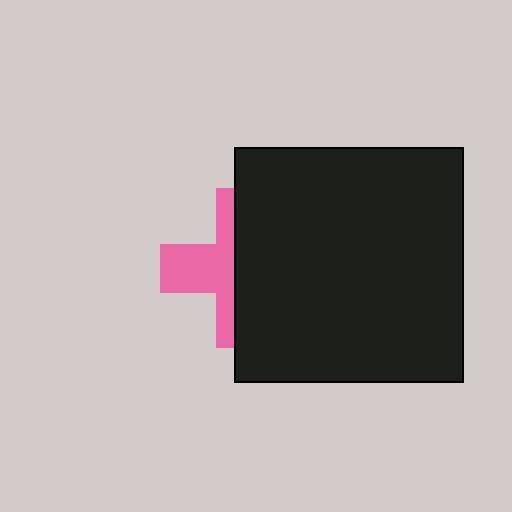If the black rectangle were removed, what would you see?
You would see the complete pink cross.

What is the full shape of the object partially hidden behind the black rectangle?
The partially hidden object is a pink cross.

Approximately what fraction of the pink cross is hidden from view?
Roughly 57% of the pink cross is hidden behind the black rectangle.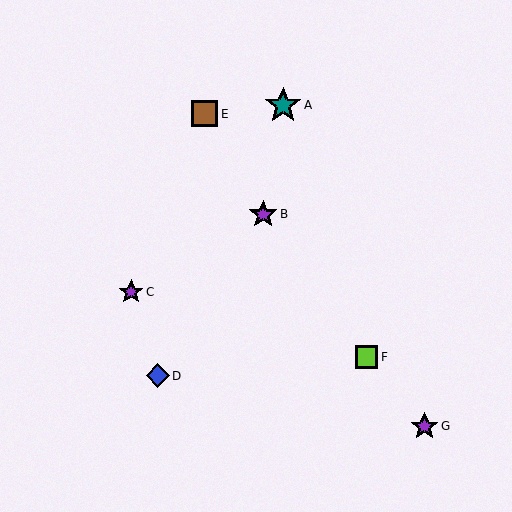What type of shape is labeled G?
Shape G is a purple star.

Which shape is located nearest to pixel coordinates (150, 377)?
The blue diamond (labeled D) at (158, 376) is nearest to that location.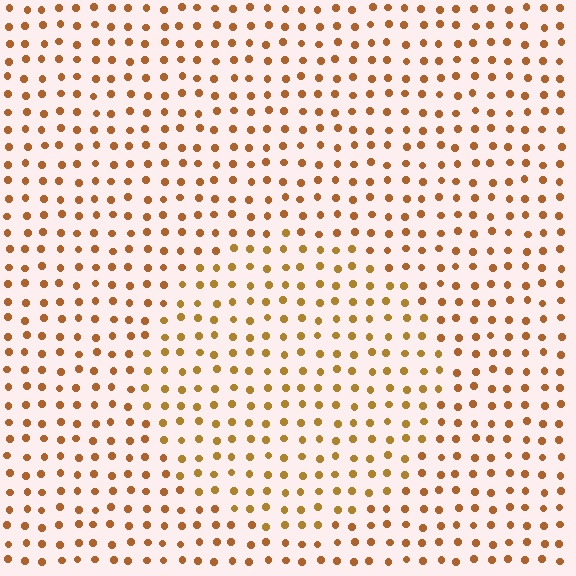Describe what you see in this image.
The image is filled with small brown elements in a uniform arrangement. A circle-shaped region is visible where the elements are tinted to a slightly different hue, forming a subtle color boundary.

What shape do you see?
I see a circle.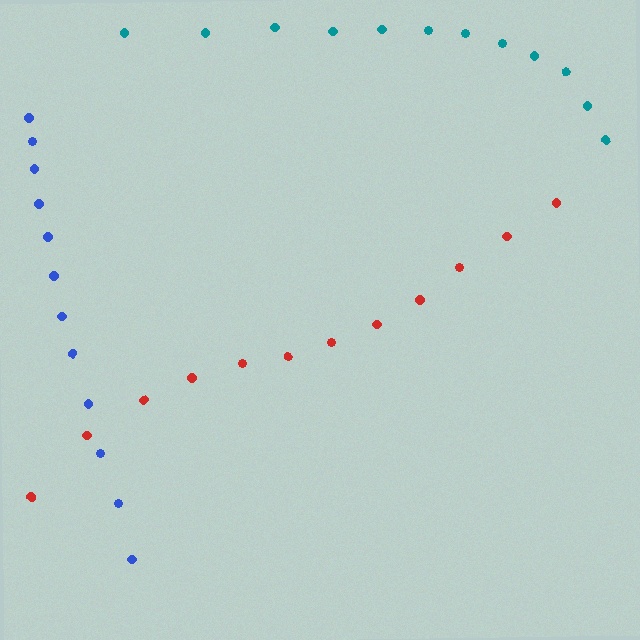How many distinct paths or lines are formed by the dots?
There are 3 distinct paths.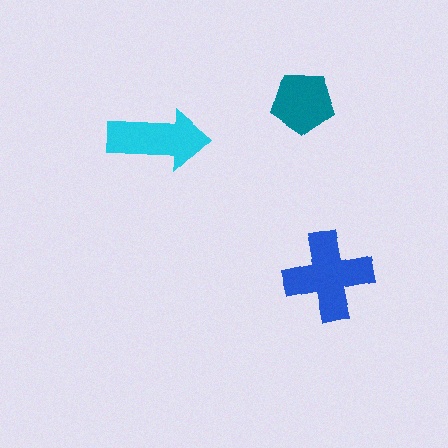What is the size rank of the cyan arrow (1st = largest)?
2nd.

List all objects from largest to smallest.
The blue cross, the cyan arrow, the teal pentagon.